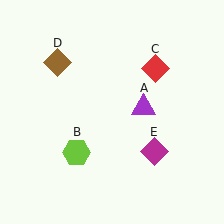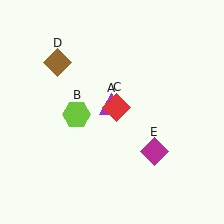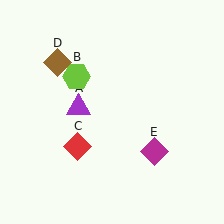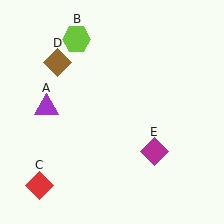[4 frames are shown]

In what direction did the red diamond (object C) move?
The red diamond (object C) moved down and to the left.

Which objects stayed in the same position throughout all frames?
Brown diamond (object D) and magenta diamond (object E) remained stationary.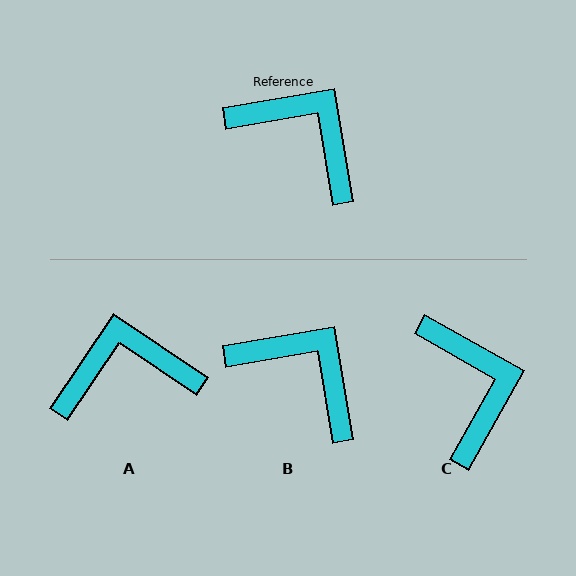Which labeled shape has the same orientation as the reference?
B.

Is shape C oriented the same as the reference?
No, it is off by about 39 degrees.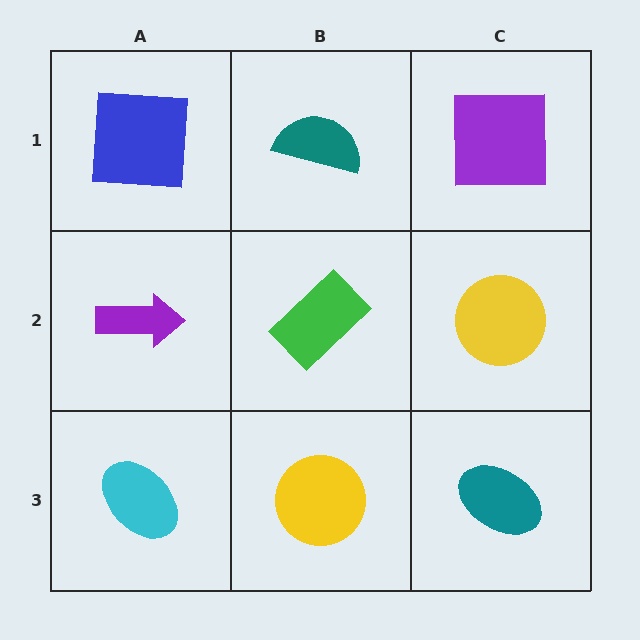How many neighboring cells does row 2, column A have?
3.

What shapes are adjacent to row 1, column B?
A green rectangle (row 2, column B), a blue square (row 1, column A), a purple square (row 1, column C).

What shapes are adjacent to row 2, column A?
A blue square (row 1, column A), a cyan ellipse (row 3, column A), a green rectangle (row 2, column B).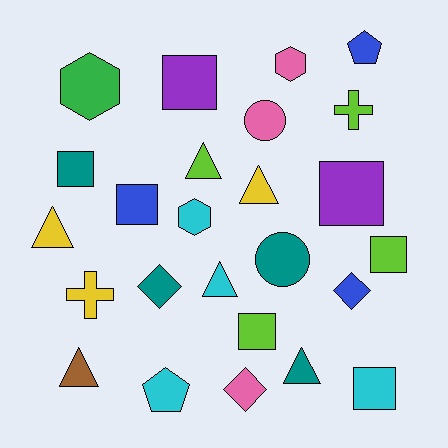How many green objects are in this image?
There is 1 green object.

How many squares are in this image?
There are 7 squares.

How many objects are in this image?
There are 25 objects.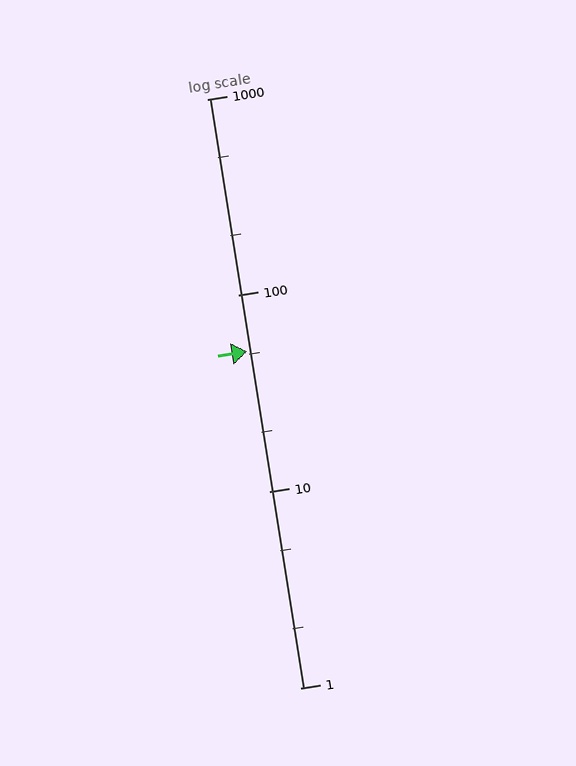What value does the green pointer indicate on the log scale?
The pointer indicates approximately 52.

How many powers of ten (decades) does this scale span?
The scale spans 3 decades, from 1 to 1000.